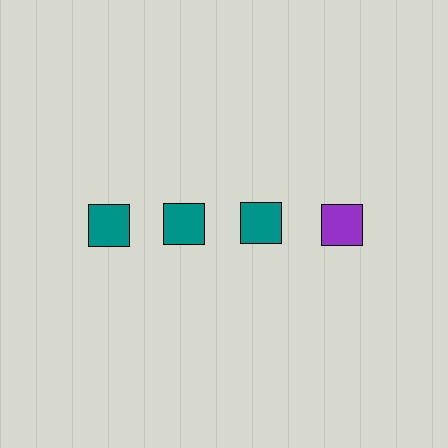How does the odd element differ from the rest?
It has a different color: purple instead of teal.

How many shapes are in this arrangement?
There are 4 shapes arranged in a grid pattern.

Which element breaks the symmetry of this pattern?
The purple square in the top row, second from right column breaks the symmetry. All other shapes are teal squares.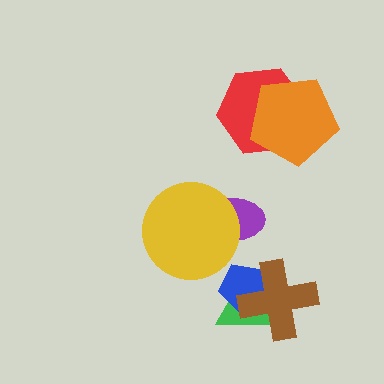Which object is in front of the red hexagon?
The orange pentagon is in front of the red hexagon.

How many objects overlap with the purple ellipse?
1 object overlaps with the purple ellipse.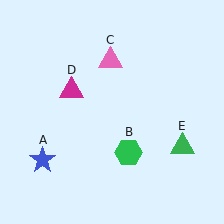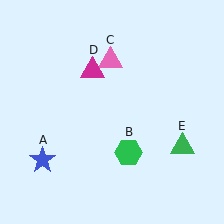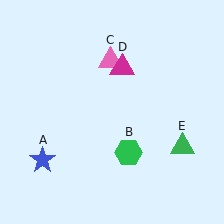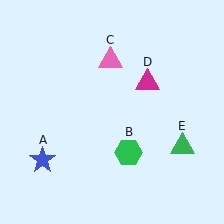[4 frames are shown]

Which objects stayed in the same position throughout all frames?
Blue star (object A) and green hexagon (object B) and pink triangle (object C) and green triangle (object E) remained stationary.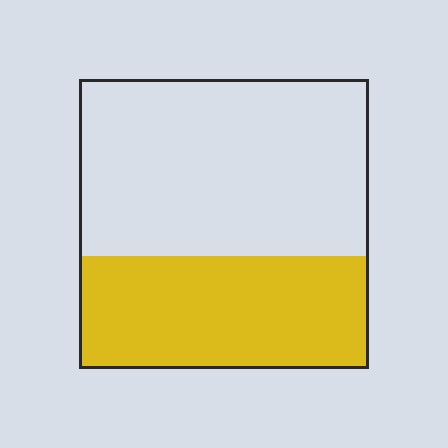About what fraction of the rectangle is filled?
About two fifths (2/5).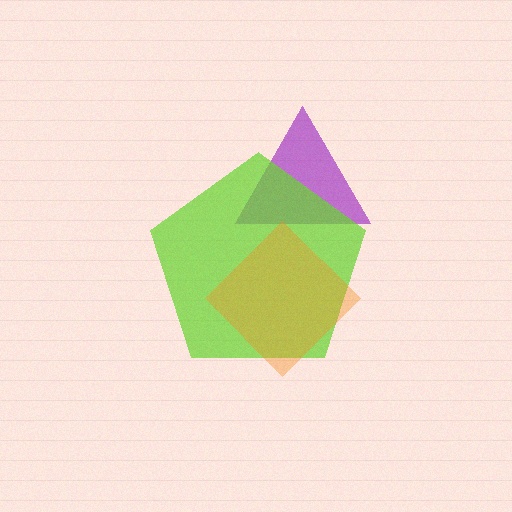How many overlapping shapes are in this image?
There are 3 overlapping shapes in the image.